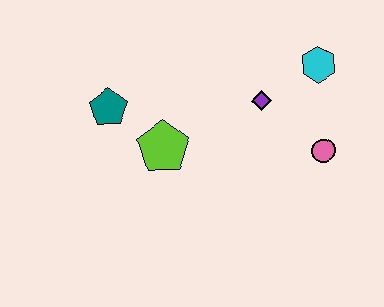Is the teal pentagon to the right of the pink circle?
No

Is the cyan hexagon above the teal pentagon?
Yes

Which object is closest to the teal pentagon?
The lime pentagon is closest to the teal pentagon.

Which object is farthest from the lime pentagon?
The cyan hexagon is farthest from the lime pentagon.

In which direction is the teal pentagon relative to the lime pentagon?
The teal pentagon is to the left of the lime pentagon.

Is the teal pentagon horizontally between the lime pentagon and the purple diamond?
No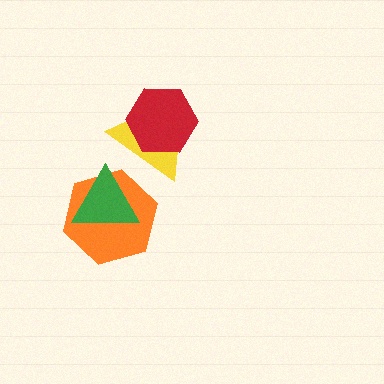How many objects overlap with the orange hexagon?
1 object overlaps with the orange hexagon.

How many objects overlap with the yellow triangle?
1 object overlaps with the yellow triangle.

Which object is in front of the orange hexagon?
The green triangle is in front of the orange hexagon.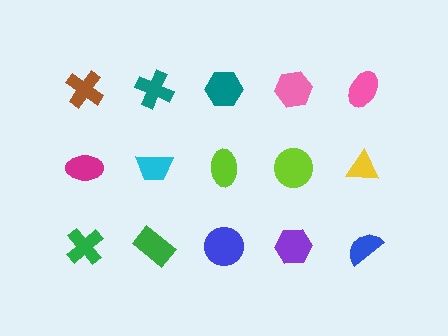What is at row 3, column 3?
A blue circle.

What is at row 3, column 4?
A purple hexagon.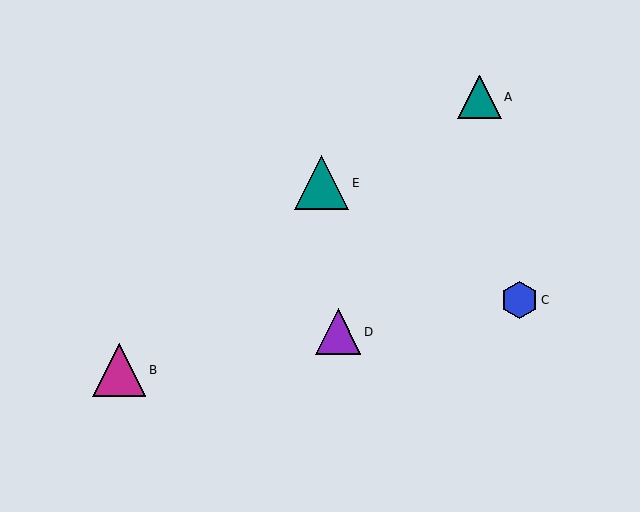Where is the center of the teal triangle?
The center of the teal triangle is at (479, 97).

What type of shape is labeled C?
Shape C is a blue hexagon.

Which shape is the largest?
The teal triangle (labeled E) is the largest.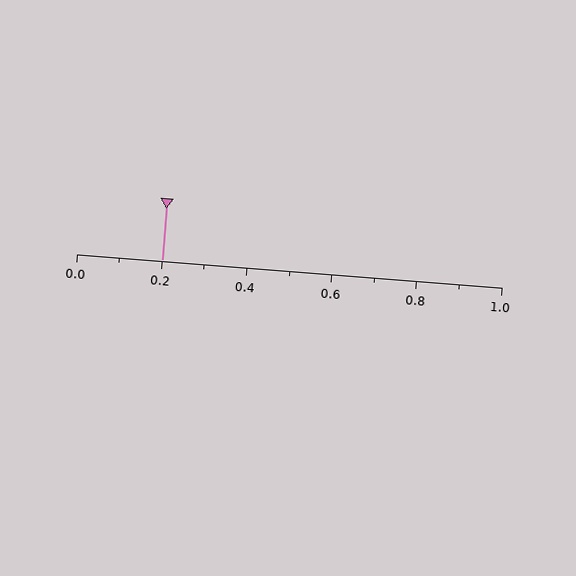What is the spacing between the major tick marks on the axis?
The major ticks are spaced 0.2 apart.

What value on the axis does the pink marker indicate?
The marker indicates approximately 0.2.